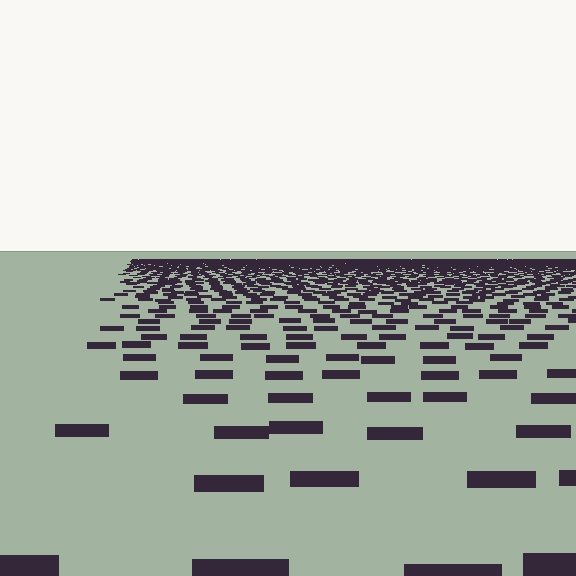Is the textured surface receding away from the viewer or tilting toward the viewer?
The surface is receding away from the viewer. Texture elements get smaller and denser toward the top.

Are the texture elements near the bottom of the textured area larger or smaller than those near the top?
Larger. Near the bottom, elements are closer to the viewer and appear at a bigger on-screen size.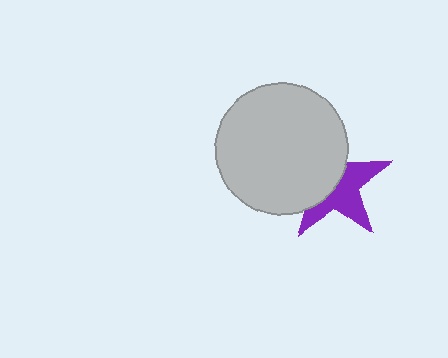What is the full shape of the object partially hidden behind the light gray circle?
The partially hidden object is a purple star.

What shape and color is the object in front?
The object in front is a light gray circle.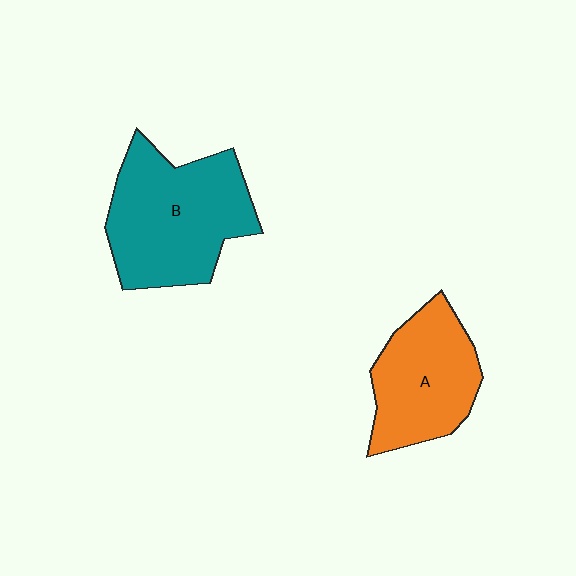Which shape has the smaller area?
Shape A (orange).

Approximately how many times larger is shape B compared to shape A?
Approximately 1.3 times.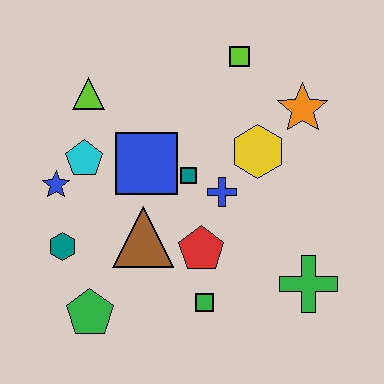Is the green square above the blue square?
No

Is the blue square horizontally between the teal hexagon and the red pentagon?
Yes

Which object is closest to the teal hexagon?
The blue star is closest to the teal hexagon.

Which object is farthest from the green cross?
The lime triangle is farthest from the green cross.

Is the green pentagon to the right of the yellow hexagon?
No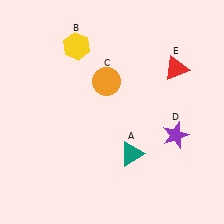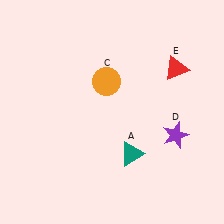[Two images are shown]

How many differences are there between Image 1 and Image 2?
There is 1 difference between the two images.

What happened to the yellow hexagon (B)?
The yellow hexagon (B) was removed in Image 2. It was in the top-left area of Image 1.